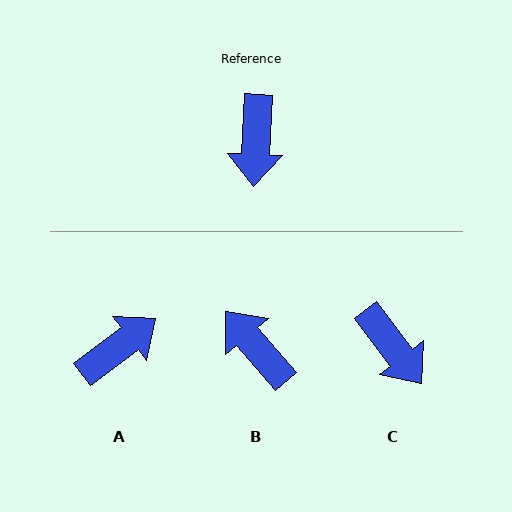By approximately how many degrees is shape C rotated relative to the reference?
Approximately 40 degrees counter-clockwise.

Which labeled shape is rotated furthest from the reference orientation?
B, about 137 degrees away.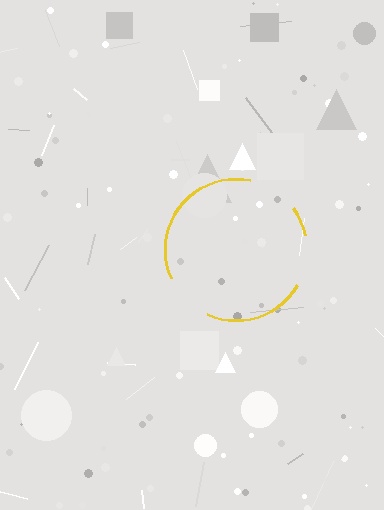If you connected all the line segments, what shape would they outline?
They would outline a circle.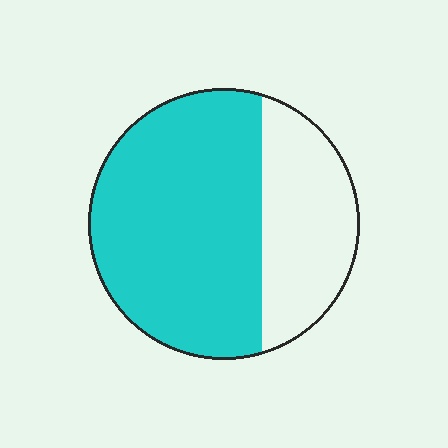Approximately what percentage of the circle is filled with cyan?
Approximately 70%.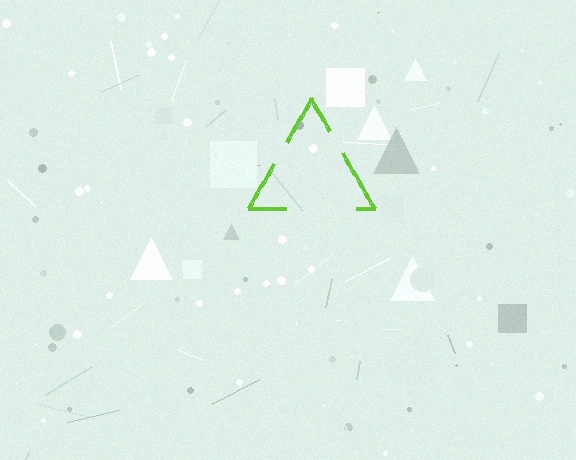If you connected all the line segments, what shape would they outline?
They would outline a triangle.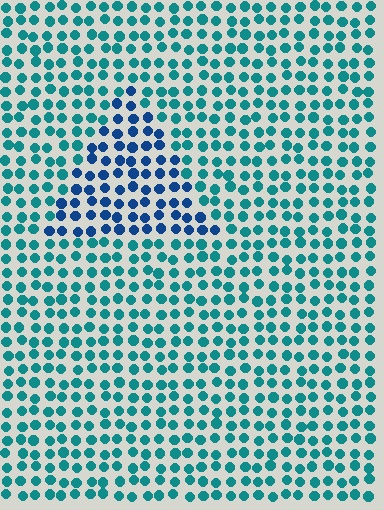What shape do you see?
I see a triangle.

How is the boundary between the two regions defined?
The boundary is defined purely by a slight shift in hue (about 36 degrees). Spacing, size, and orientation are identical on both sides.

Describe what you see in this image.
The image is filled with small teal elements in a uniform arrangement. A triangle-shaped region is visible where the elements are tinted to a slightly different hue, forming a subtle color boundary.